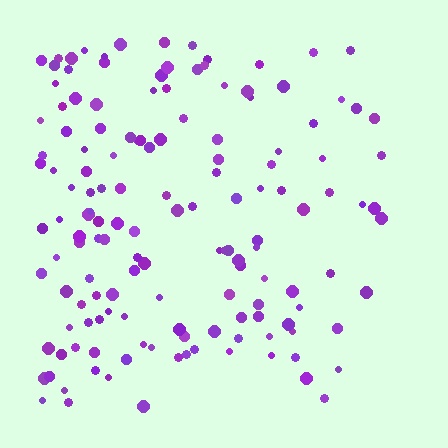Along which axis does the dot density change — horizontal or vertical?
Horizontal.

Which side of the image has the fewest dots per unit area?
The right.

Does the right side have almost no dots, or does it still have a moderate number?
Still a moderate number, just noticeably fewer than the left.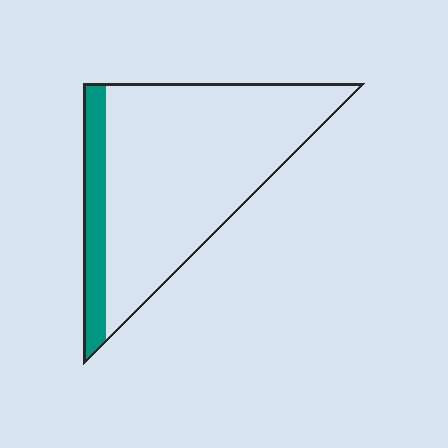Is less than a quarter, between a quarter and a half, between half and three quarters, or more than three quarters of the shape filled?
Less than a quarter.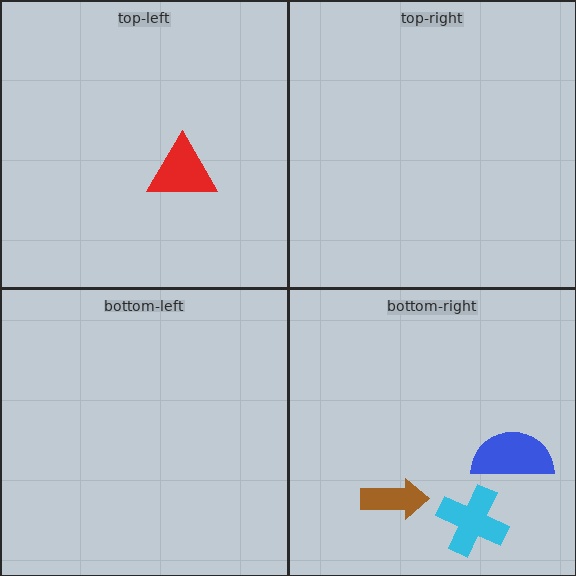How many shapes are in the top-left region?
1.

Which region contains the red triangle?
The top-left region.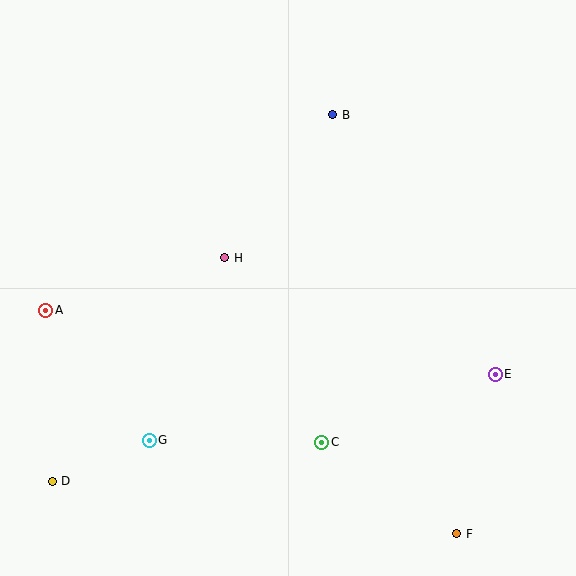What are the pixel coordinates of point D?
Point D is at (52, 481).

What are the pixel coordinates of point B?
Point B is at (333, 115).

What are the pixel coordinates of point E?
Point E is at (495, 374).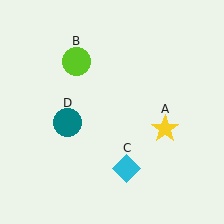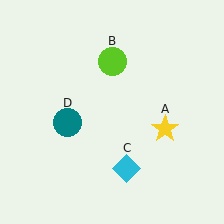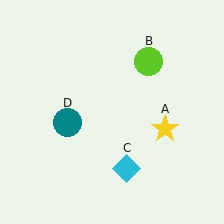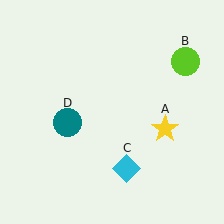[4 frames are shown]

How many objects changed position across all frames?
1 object changed position: lime circle (object B).